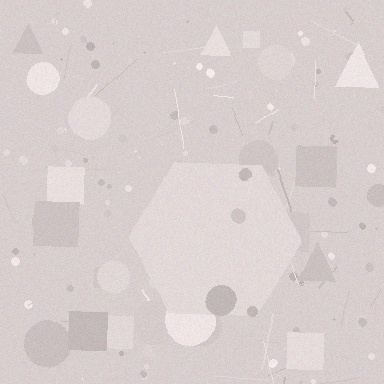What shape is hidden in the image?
A hexagon is hidden in the image.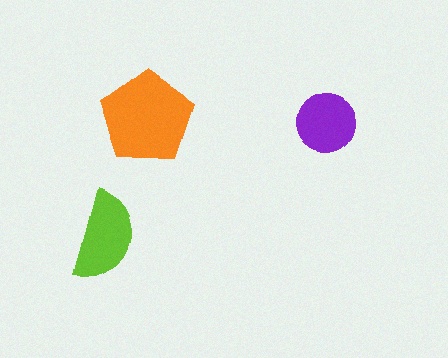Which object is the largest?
The orange pentagon.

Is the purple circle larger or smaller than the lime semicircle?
Smaller.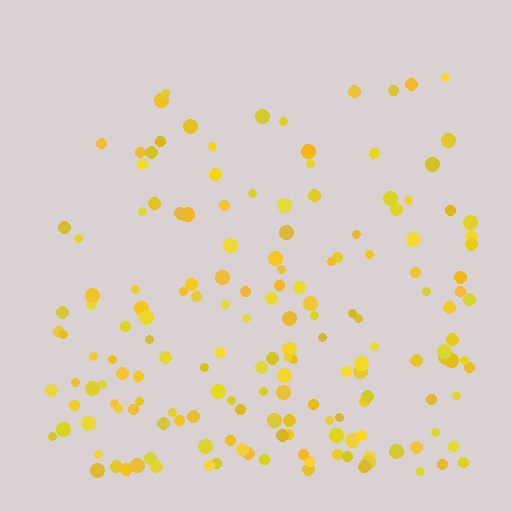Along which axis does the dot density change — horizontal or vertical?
Vertical.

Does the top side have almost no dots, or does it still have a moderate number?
Still a moderate number, just noticeably fewer than the bottom.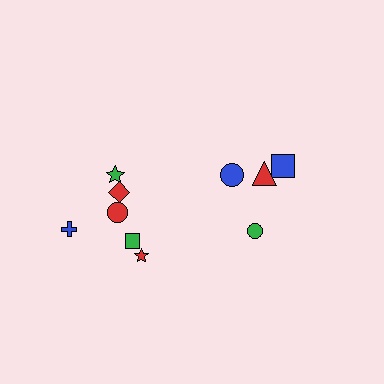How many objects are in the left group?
There are 6 objects.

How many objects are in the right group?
There are 4 objects.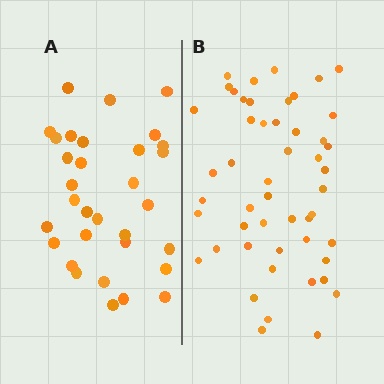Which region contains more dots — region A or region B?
Region B (the right region) has more dots.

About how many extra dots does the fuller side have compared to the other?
Region B has approximately 20 more dots than region A.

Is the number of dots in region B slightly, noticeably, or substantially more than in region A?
Region B has substantially more. The ratio is roughly 1.6 to 1.